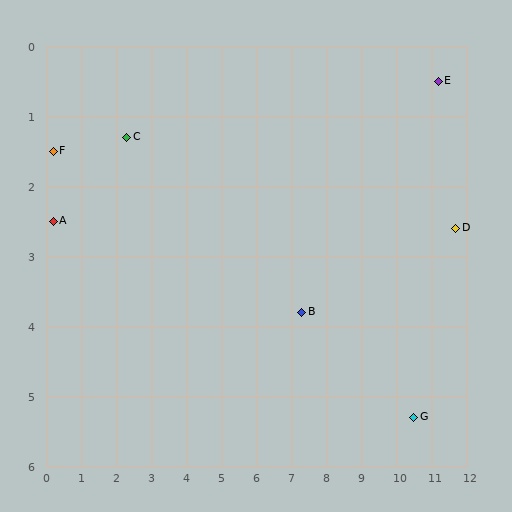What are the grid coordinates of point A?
Point A is at approximately (0.2, 2.5).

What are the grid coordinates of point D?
Point D is at approximately (11.7, 2.6).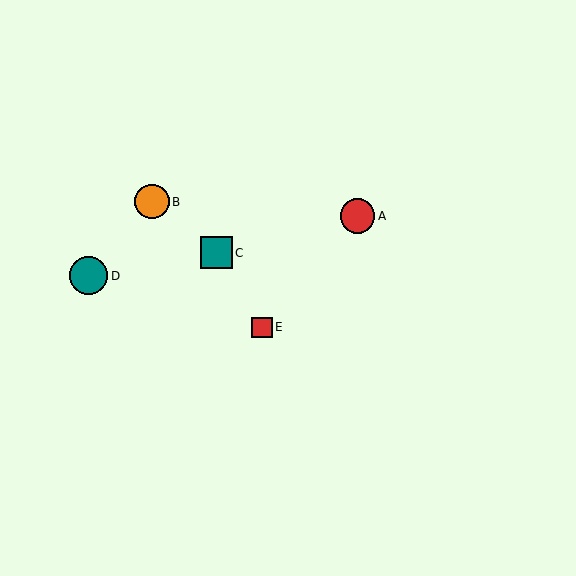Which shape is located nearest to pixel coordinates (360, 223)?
The red circle (labeled A) at (358, 216) is nearest to that location.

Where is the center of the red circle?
The center of the red circle is at (358, 216).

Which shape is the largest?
The teal circle (labeled D) is the largest.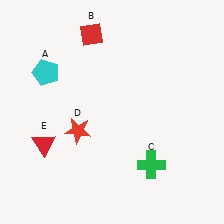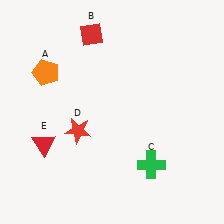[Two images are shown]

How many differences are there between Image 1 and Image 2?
There is 1 difference between the two images.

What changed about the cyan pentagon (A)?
In Image 1, A is cyan. In Image 2, it changed to orange.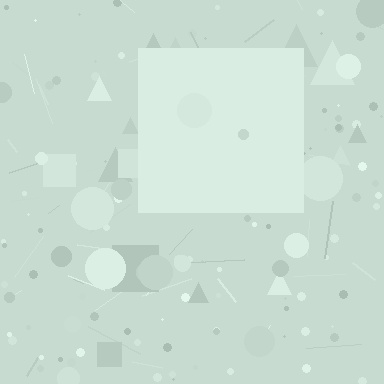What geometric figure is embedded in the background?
A square is embedded in the background.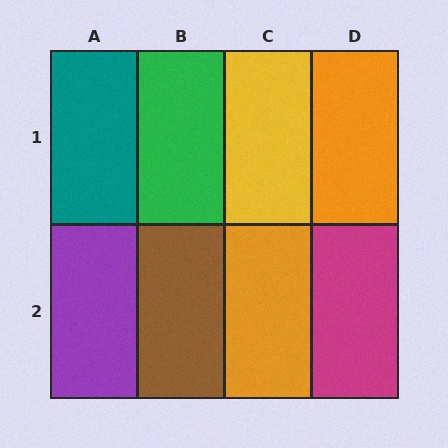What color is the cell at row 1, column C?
Yellow.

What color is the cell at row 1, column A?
Teal.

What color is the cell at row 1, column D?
Orange.